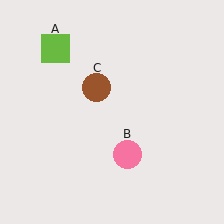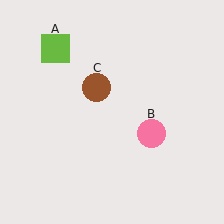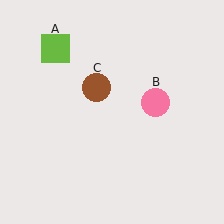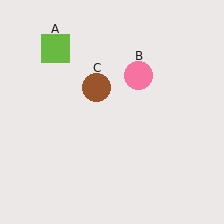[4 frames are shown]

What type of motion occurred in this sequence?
The pink circle (object B) rotated counterclockwise around the center of the scene.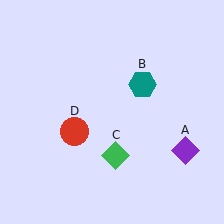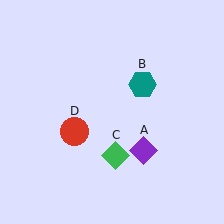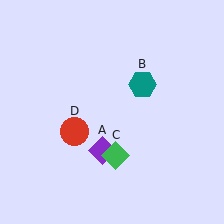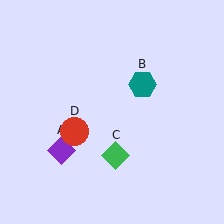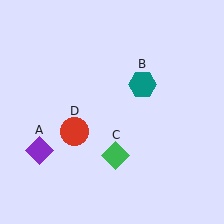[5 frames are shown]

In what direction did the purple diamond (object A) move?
The purple diamond (object A) moved left.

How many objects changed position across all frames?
1 object changed position: purple diamond (object A).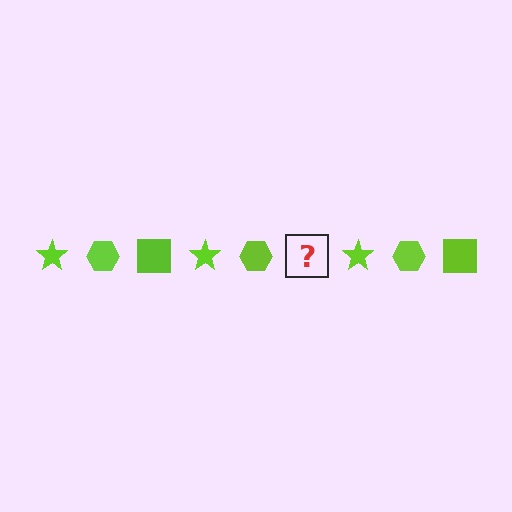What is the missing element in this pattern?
The missing element is a lime square.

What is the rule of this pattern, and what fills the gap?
The rule is that the pattern cycles through star, hexagon, square shapes in lime. The gap should be filled with a lime square.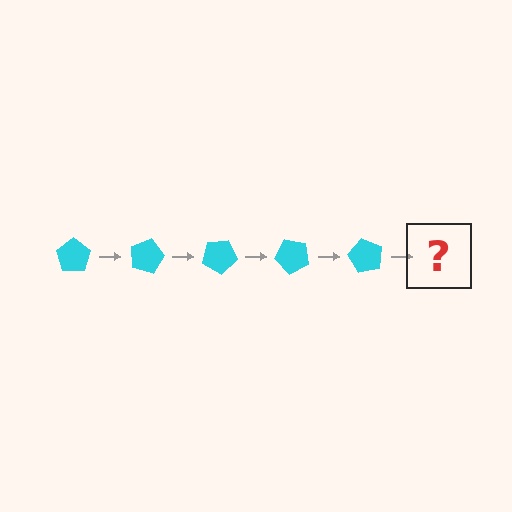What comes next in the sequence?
The next element should be a cyan pentagon rotated 75 degrees.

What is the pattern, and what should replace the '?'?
The pattern is that the pentagon rotates 15 degrees each step. The '?' should be a cyan pentagon rotated 75 degrees.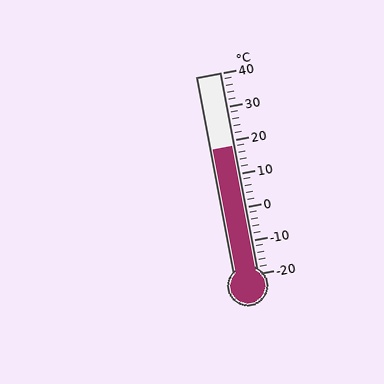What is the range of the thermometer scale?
The thermometer scale ranges from -20°C to 40°C.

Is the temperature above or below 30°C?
The temperature is below 30°C.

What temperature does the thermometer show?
The thermometer shows approximately 18°C.